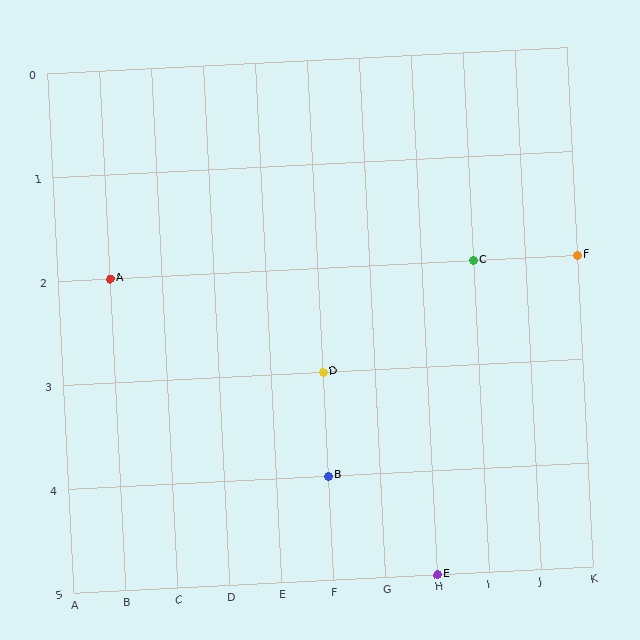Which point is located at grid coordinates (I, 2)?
Point C is at (I, 2).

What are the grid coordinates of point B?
Point B is at grid coordinates (F, 4).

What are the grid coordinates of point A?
Point A is at grid coordinates (B, 2).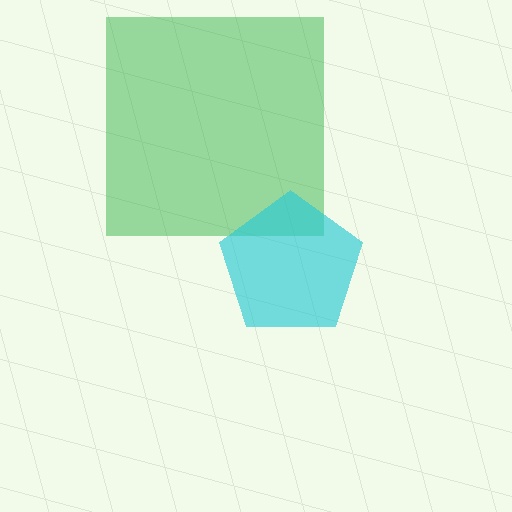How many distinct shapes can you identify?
There are 2 distinct shapes: a green square, a cyan pentagon.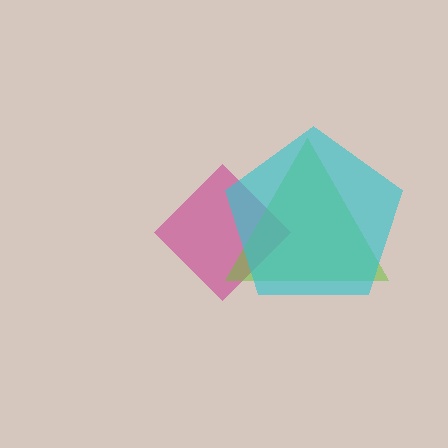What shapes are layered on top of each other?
The layered shapes are: a magenta diamond, a lime triangle, a cyan pentagon.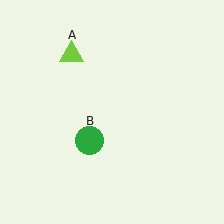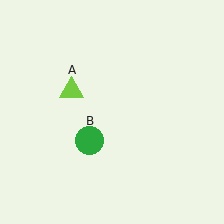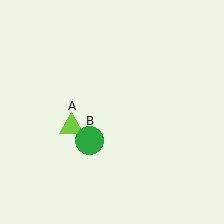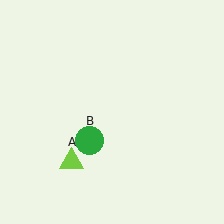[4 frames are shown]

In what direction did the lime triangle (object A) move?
The lime triangle (object A) moved down.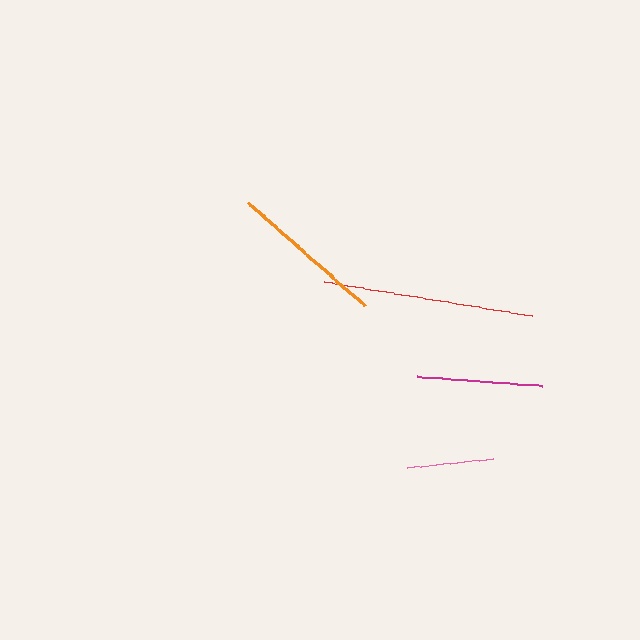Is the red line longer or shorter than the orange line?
The red line is longer than the orange line.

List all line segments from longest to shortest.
From longest to shortest: red, orange, magenta, pink.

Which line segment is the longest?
The red line is the longest at approximately 210 pixels.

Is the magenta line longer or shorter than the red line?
The red line is longer than the magenta line.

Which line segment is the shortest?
The pink line is the shortest at approximately 87 pixels.